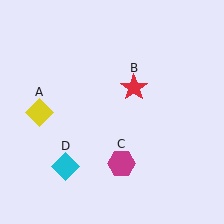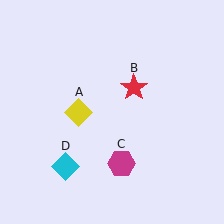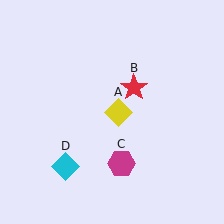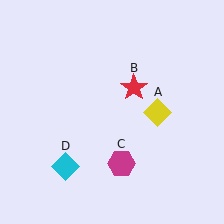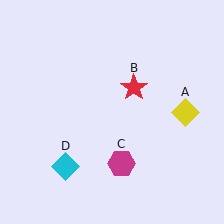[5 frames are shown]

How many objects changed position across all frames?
1 object changed position: yellow diamond (object A).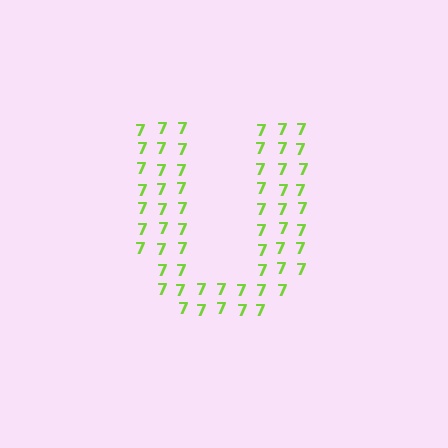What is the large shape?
The large shape is the letter U.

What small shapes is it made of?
It is made of small digit 7's.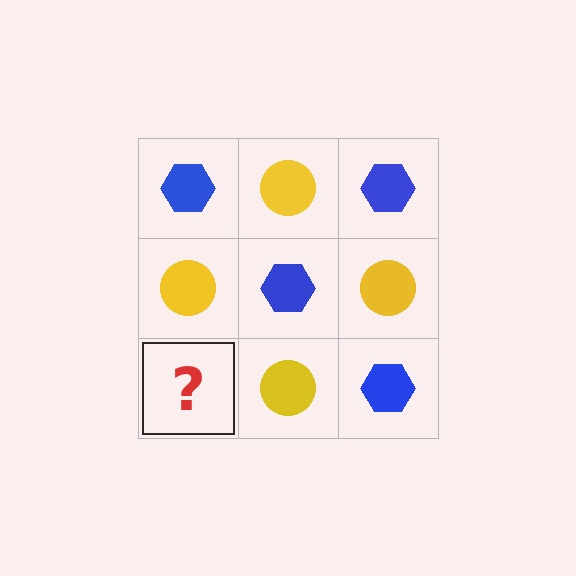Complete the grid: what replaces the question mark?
The question mark should be replaced with a blue hexagon.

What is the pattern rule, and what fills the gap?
The rule is that it alternates blue hexagon and yellow circle in a checkerboard pattern. The gap should be filled with a blue hexagon.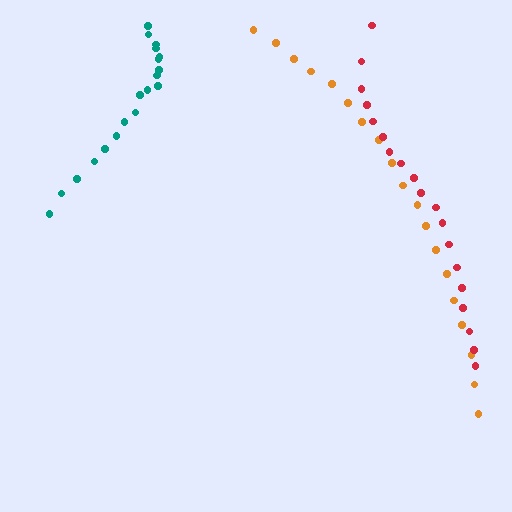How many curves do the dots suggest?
There are 3 distinct paths.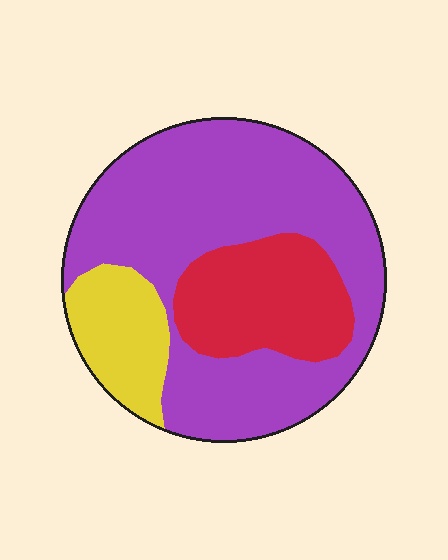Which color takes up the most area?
Purple, at roughly 65%.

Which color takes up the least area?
Yellow, at roughly 15%.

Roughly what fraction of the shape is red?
Red covers around 20% of the shape.